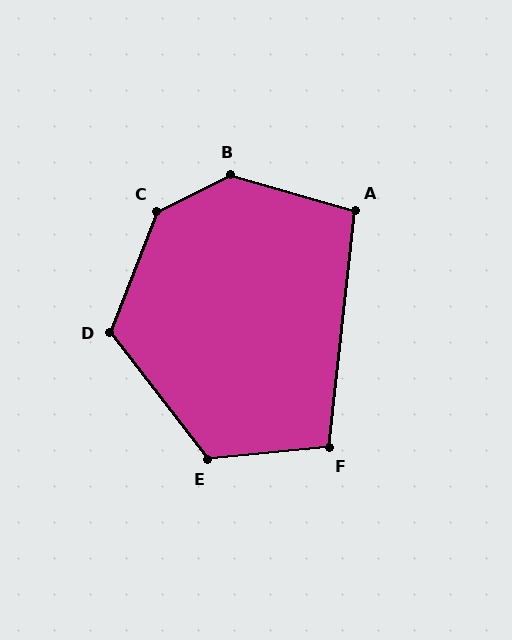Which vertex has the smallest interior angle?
A, at approximately 100 degrees.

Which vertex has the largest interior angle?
B, at approximately 138 degrees.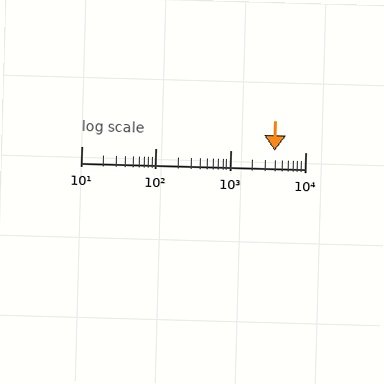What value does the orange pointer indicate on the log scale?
The pointer indicates approximately 3900.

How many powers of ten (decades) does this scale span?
The scale spans 3 decades, from 10 to 10000.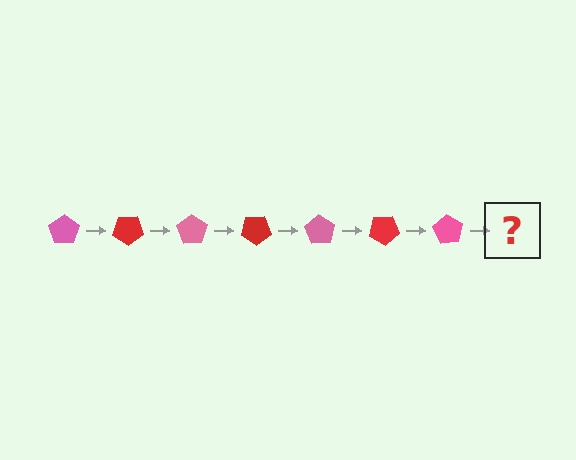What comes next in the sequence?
The next element should be a red pentagon, rotated 245 degrees from the start.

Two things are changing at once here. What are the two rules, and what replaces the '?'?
The two rules are that it rotates 35 degrees each step and the color cycles through pink and red. The '?' should be a red pentagon, rotated 245 degrees from the start.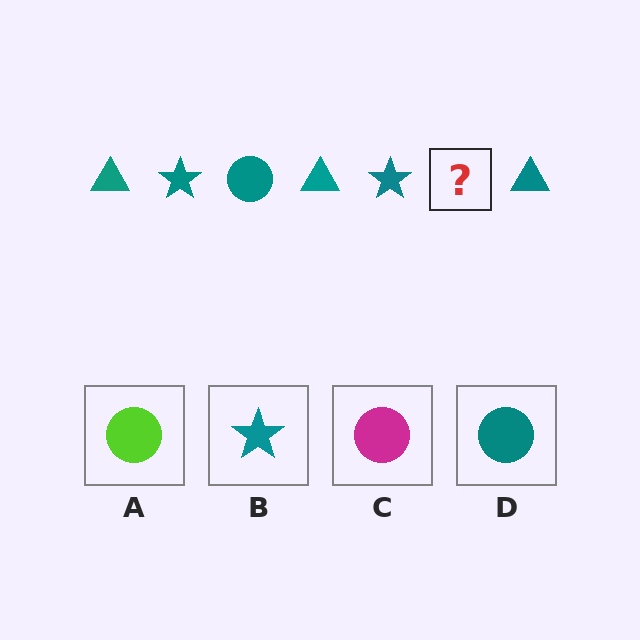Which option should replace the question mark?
Option D.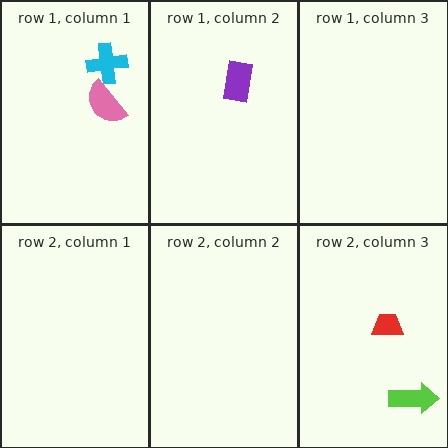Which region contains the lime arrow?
The row 2, column 3 region.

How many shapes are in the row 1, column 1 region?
2.